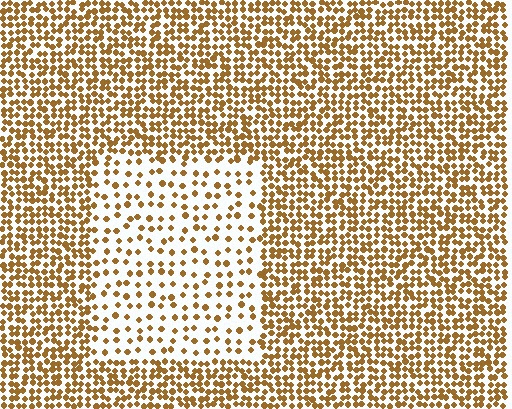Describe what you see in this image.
The image contains small brown elements arranged at two different densities. A rectangle-shaped region is visible where the elements are less densely packed than the surrounding area.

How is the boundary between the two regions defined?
The boundary is defined by a change in element density (approximately 2.5x ratio). All elements are the same color, size, and shape.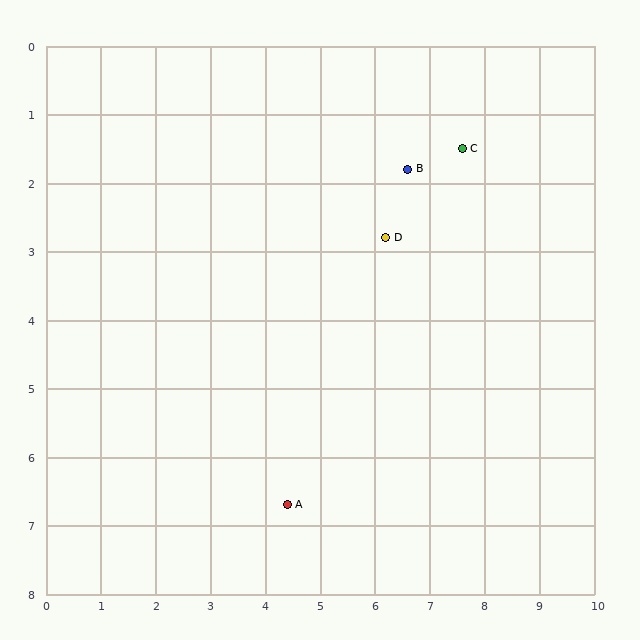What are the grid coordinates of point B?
Point B is at approximately (6.6, 1.8).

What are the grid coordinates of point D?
Point D is at approximately (6.2, 2.8).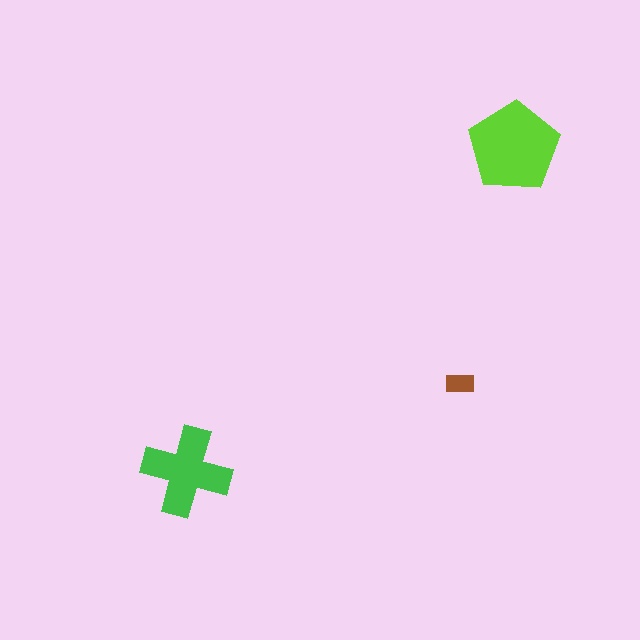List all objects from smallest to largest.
The brown rectangle, the green cross, the lime pentagon.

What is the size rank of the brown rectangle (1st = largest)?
3rd.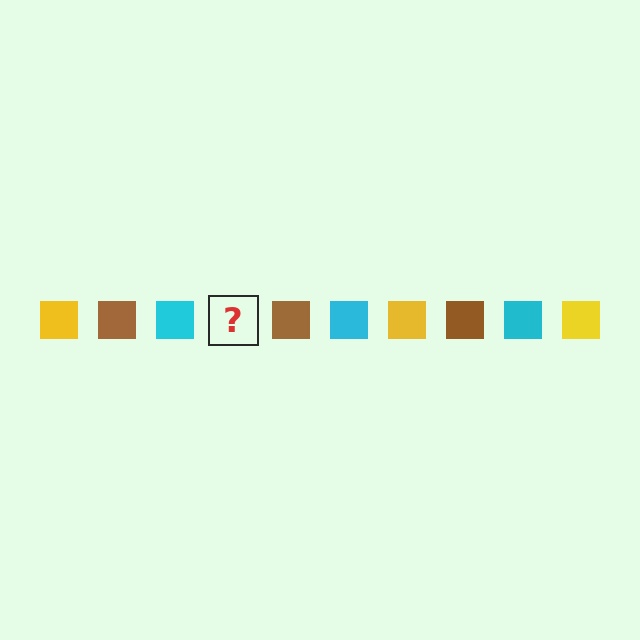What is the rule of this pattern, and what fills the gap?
The rule is that the pattern cycles through yellow, brown, cyan squares. The gap should be filled with a yellow square.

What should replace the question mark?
The question mark should be replaced with a yellow square.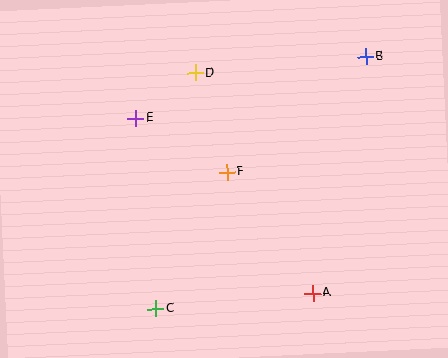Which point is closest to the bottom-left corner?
Point C is closest to the bottom-left corner.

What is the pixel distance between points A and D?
The distance between A and D is 250 pixels.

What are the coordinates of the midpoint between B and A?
The midpoint between B and A is at (339, 175).